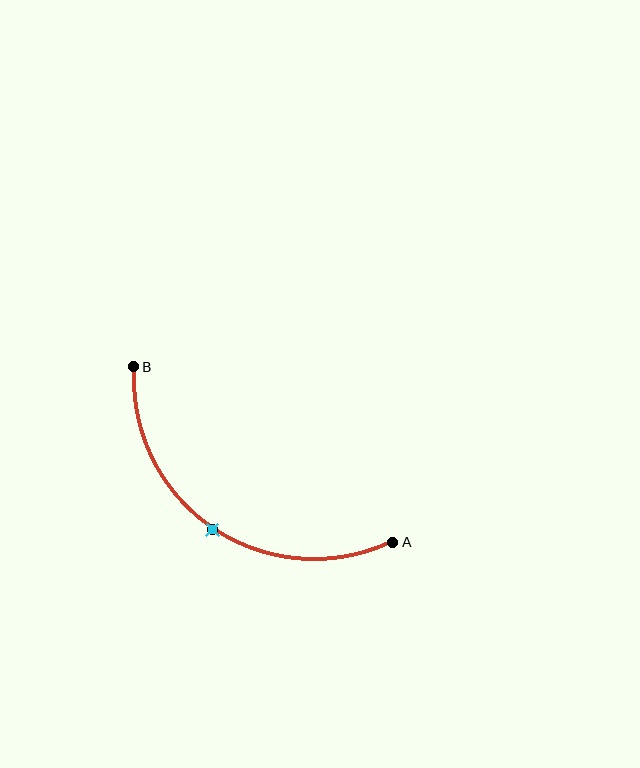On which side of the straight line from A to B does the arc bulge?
The arc bulges below and to the left of the straight line connecting A and B.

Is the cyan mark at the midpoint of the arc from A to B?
Yes. The cyan mark lies on the arc at equal arc-length from both A and B — it is the arc midpoint.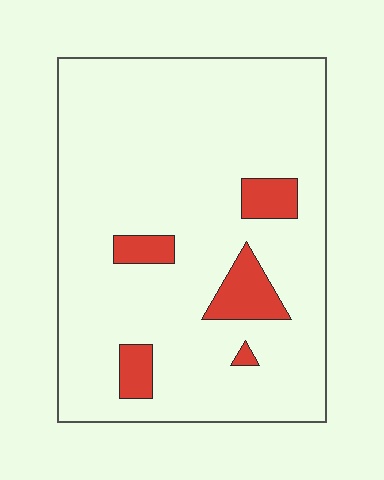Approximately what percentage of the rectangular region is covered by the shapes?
Approximately 10%.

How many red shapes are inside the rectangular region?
5.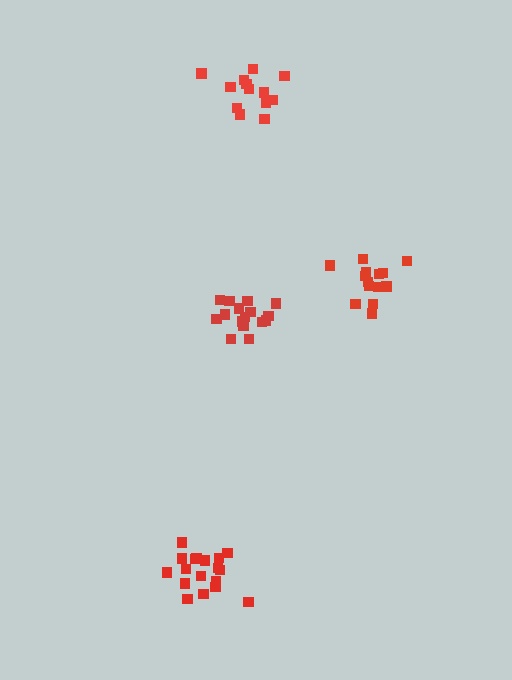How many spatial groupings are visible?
There are 4 spatial groupings.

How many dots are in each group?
Group 1: 14 dots, Group 2: 18 dots, Group 3: 18 dots, Group 4: 13 dots (63 total).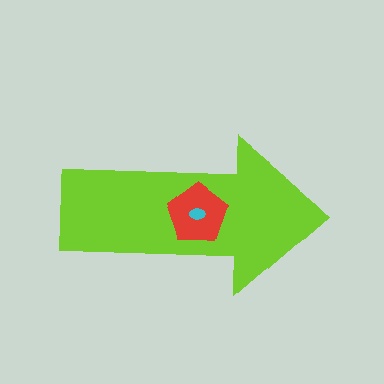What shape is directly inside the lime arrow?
The red pentagon.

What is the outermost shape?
The lime arrow.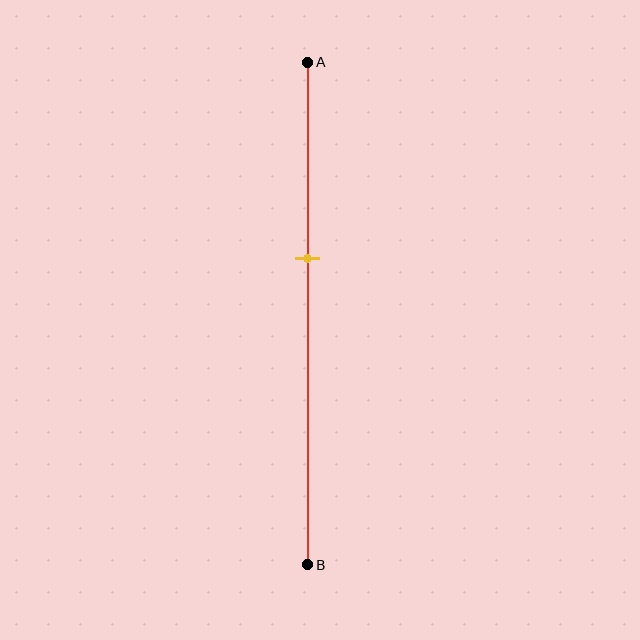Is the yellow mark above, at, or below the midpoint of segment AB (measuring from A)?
The yellow mark is above the midpoint of segment AB.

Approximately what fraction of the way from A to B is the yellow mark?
The yellow mark is approximately 40% of the way from A to B.